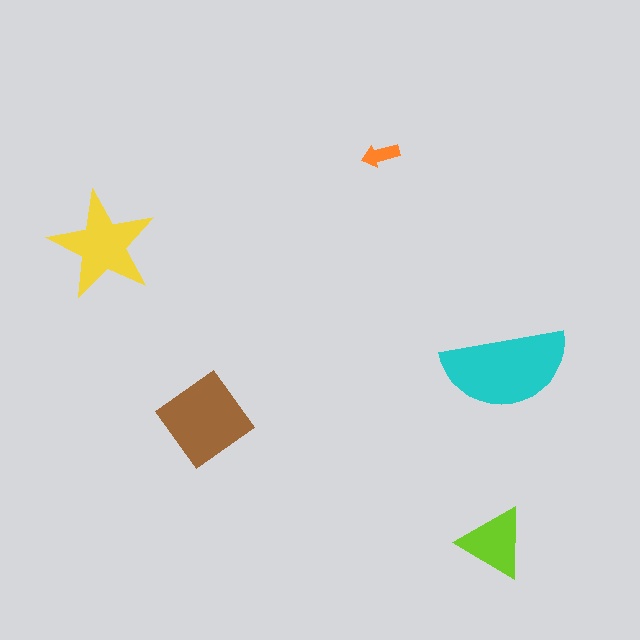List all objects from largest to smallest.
The cyan semicircle, the brown diamond, the yellow star, the lime triangle, the orange arrow.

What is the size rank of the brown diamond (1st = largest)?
2nd.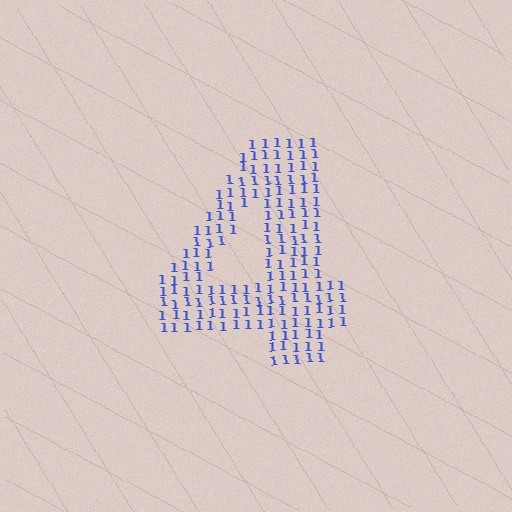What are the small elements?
The small elements are digit 1's.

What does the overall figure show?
The overall figure shows the digit 4.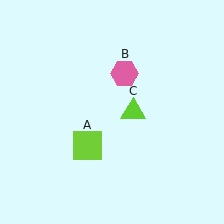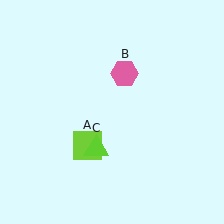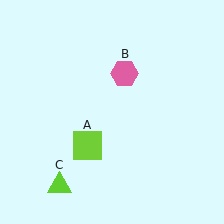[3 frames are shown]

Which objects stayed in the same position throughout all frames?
Lime square (object A) and pink hexagon (object B) remained stationary.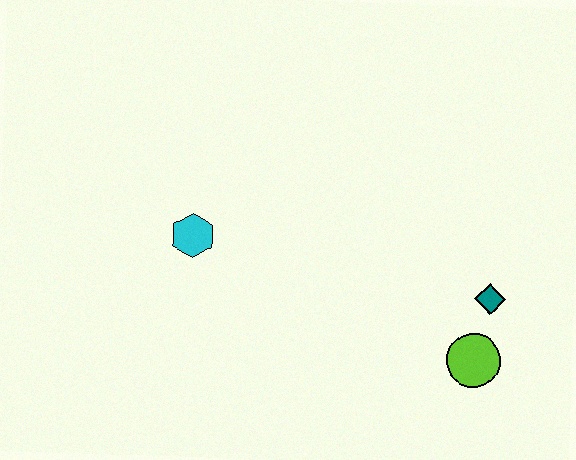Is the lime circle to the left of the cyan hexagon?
No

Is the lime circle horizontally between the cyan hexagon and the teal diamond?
Yes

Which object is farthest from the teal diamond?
The cyan hexagon is farthest from the teal diamond.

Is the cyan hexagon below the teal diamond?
No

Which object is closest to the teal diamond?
The lime circle is closest to the teal diamond.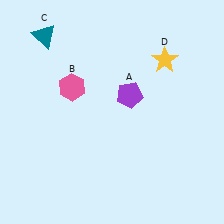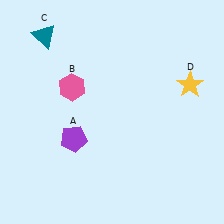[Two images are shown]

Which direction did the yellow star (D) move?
The yellow star (D) moved right.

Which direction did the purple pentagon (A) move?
The purple pentagon (A) moved left.